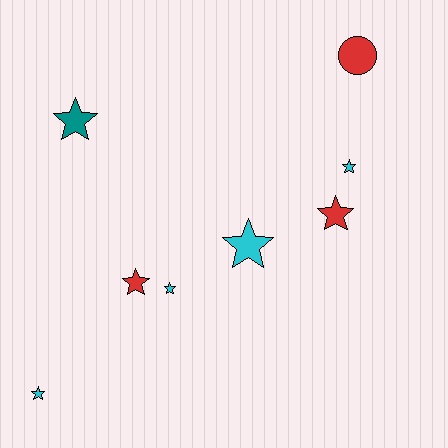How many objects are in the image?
There are 8 objects.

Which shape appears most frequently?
Star, with 7 objects.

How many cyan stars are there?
There are 4 cyan stars.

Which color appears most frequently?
Cyan, with 4 objects.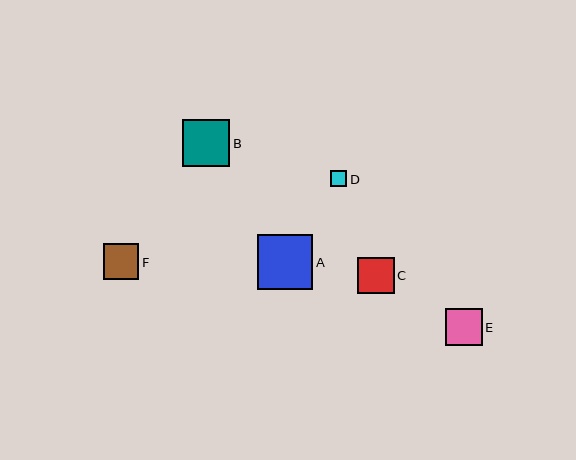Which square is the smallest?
Square D is the smallest with a size of approximately 16 pixels.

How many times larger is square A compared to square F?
Square A is approximately 1.6 times the size of square F.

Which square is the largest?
Square A is the largest with a size of approximately 55 pixels.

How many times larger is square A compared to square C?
Square A is approximately 1.5 times the size of square C.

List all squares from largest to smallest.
From largest to smallest: A, B, C, E, F, D.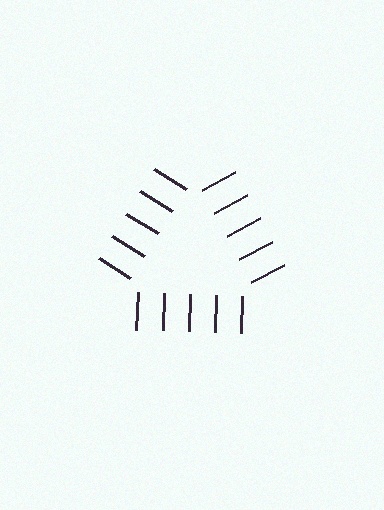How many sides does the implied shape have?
3 sides — the line-ends trace a triangle.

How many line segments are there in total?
15 — 5 along each of the 3 edges.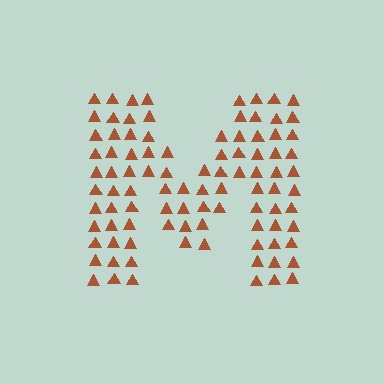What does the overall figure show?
The overall figure shows the letter M.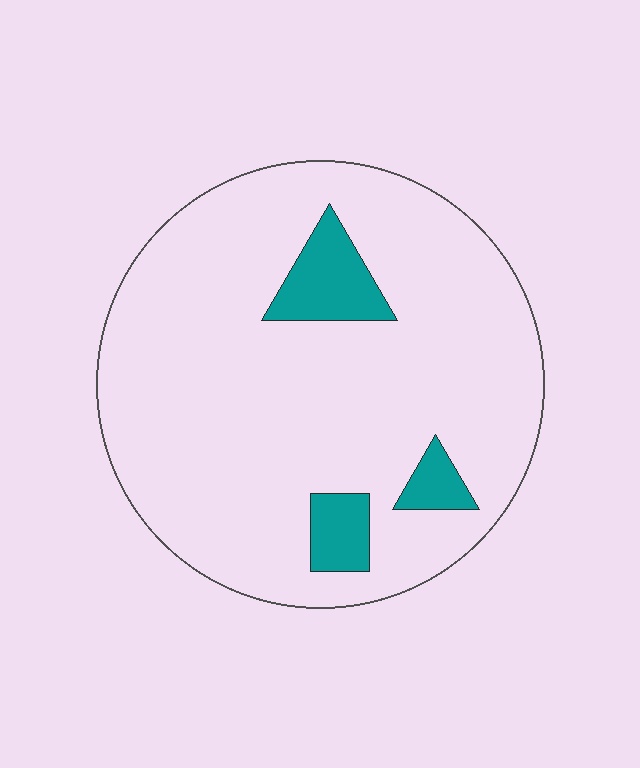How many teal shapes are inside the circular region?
3.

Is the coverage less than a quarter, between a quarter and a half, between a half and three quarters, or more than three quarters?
Less than a quarter.